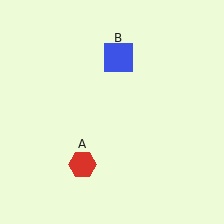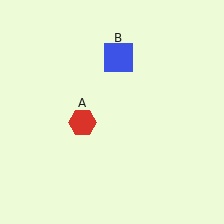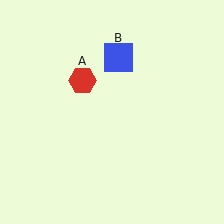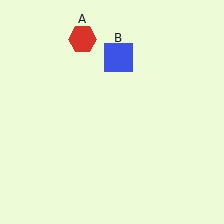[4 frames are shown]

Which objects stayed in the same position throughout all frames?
Blue square (object B) remained stationary.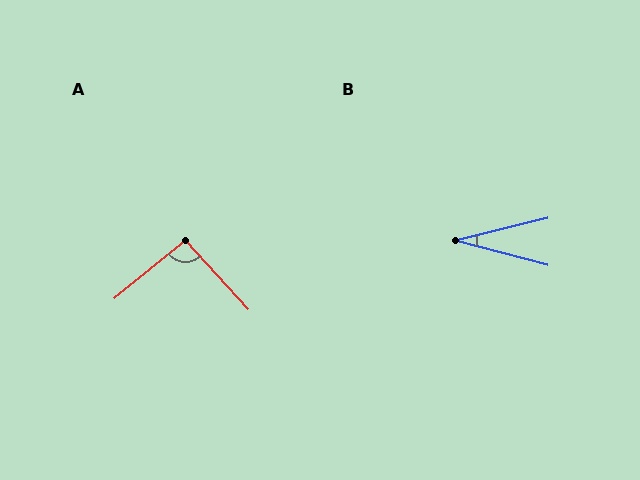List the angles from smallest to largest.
B (28°), A (93°).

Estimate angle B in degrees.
Approximately 28 degrees.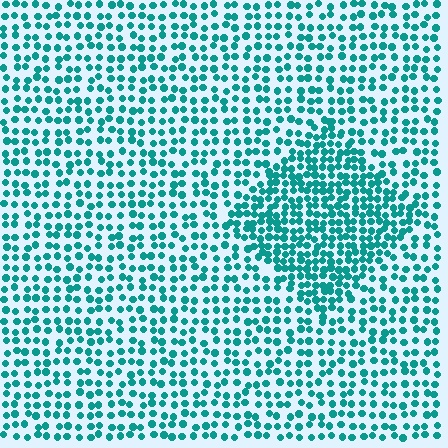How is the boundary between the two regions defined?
The boundary is defined by a change in element density (approximately 1.8x ratio). All elements are the same color, size, and shape.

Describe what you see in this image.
The image contains small teal elements arranged at two different densities. A diamond-shaped region is visible where the elements are more densely packed than the surrounding area.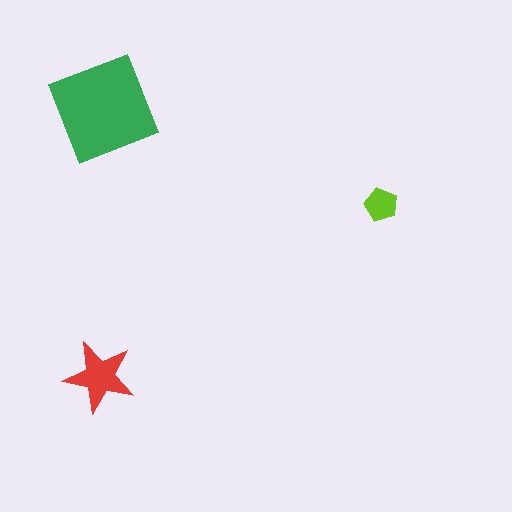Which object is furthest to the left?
The red star is leftmost.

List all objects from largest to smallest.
The green square, the red star, the lime pentagon.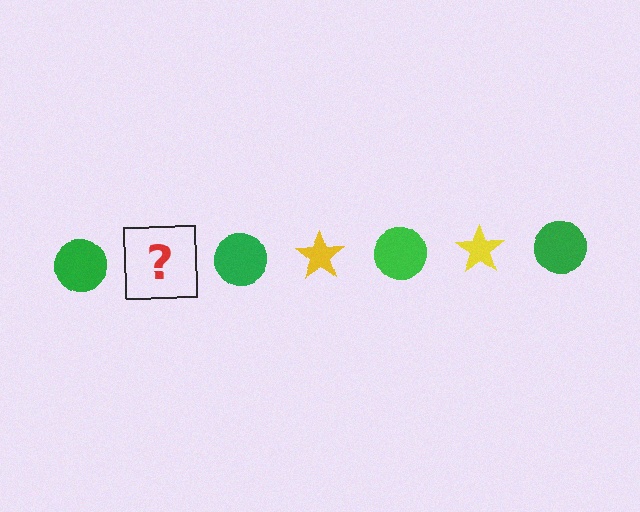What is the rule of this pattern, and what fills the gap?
The rule is that the pattern alternates between green circle and yellow star. The gap should be filled with a yellow star.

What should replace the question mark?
The question mark should be replaced with a yellow star.